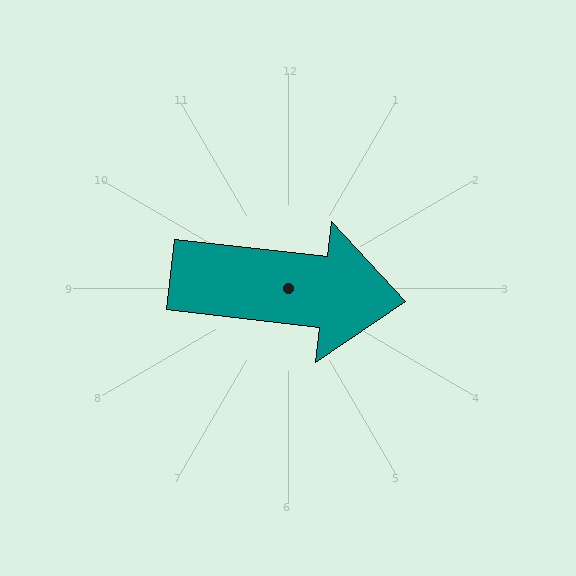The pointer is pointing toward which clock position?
Roughly 3 o'clock.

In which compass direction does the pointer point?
East.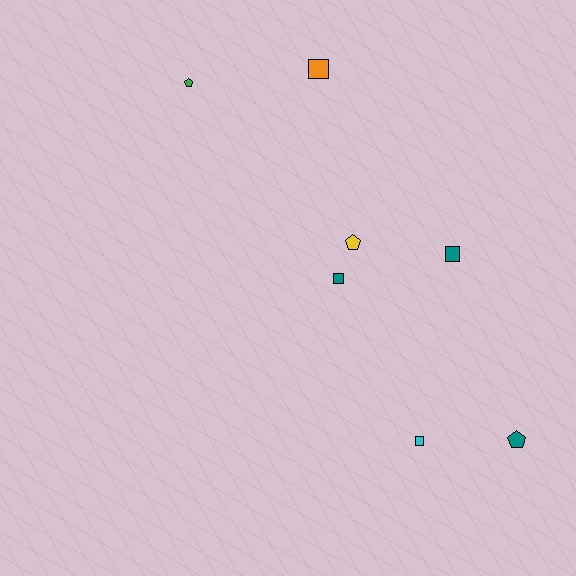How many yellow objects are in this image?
There is 1 yellow object.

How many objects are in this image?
There are 7 objects.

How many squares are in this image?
There are 4 squares.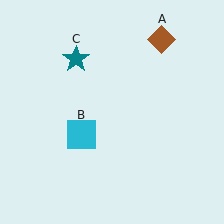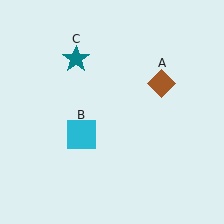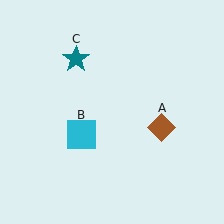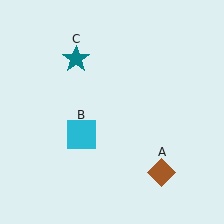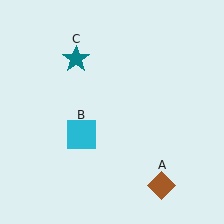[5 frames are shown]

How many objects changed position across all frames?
1 object changed position: brown diamond (object A).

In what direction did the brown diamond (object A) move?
The brown diamond (object A) moved down.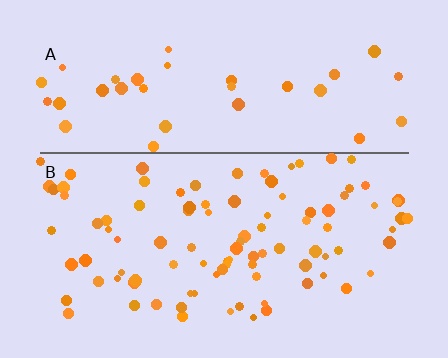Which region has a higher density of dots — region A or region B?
B (the bottom).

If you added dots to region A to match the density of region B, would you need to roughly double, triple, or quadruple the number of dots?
Approximately triple.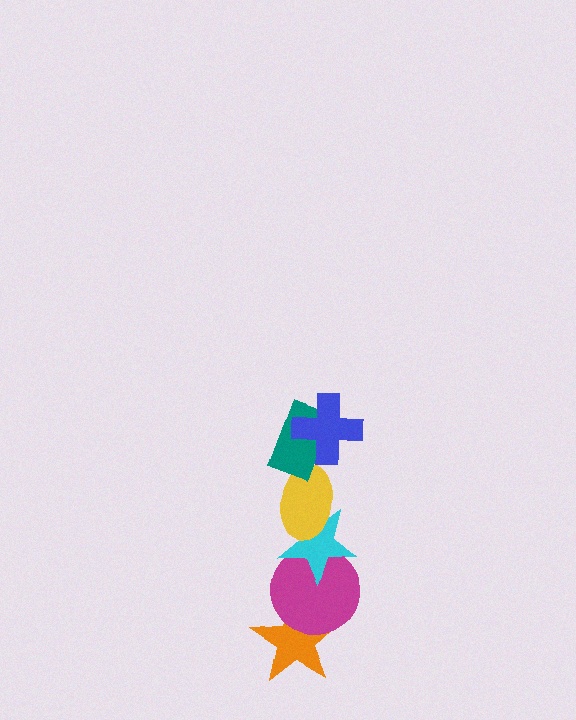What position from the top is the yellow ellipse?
The yellow ellipse is 3rd from the top.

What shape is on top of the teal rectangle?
The blue cross is on top of the teal rectangle.